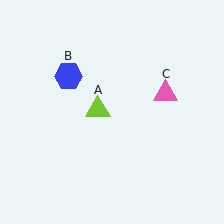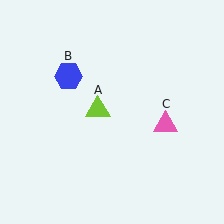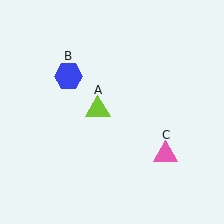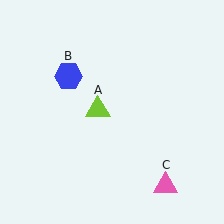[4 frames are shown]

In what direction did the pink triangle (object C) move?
The pink triangle (object C) moved down.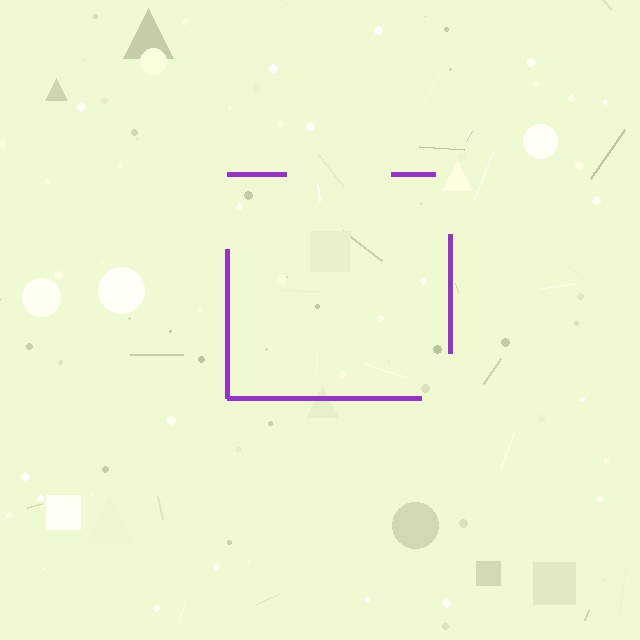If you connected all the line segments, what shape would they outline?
They would outline a square.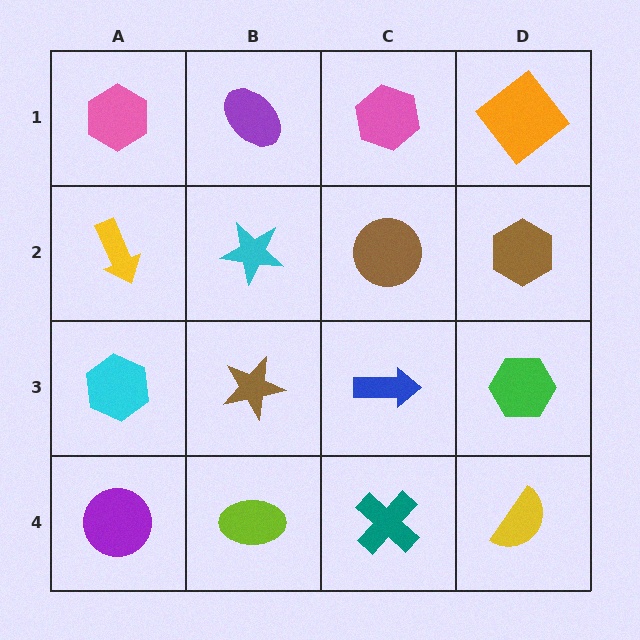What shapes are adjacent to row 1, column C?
A brown circle (row 2, column C), a purple ellipse (row 1, column B), an orange diamond (row 1, column D).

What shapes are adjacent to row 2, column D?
An orange diamond (row 1, column D), a green hexagon (row 3, column D), a brown circle (row 2, column C).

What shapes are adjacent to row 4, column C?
A blue arrow (row 3, column C), a lime ellipse (row 4, column B), a yellow semicircle (row 4, column D).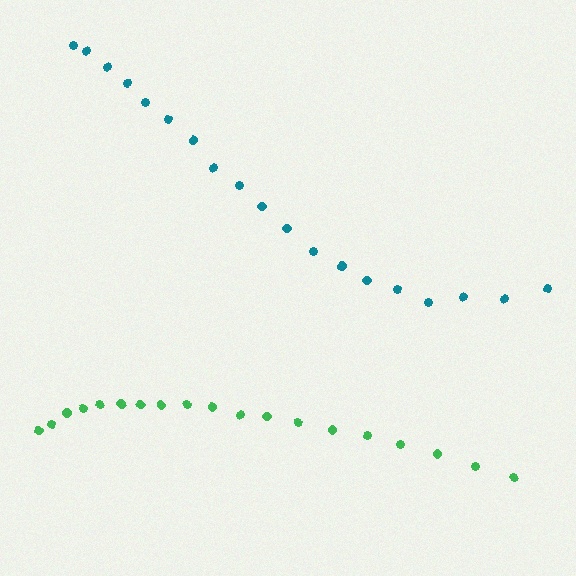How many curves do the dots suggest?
There are 2 distinct paths.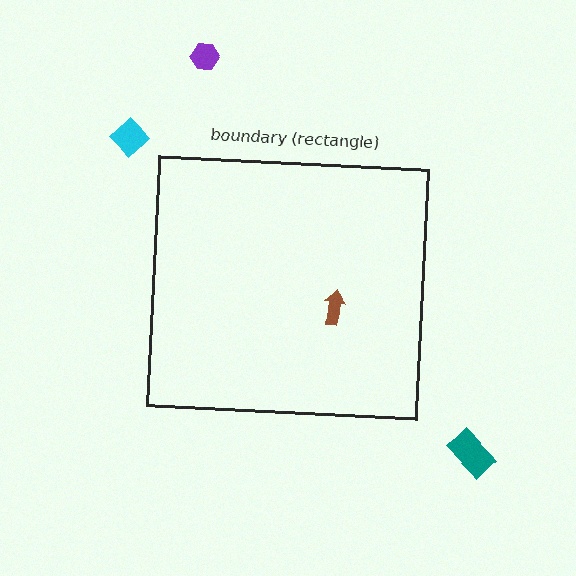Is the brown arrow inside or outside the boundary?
Inside.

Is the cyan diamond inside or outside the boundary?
Outside.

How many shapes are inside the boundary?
1 inside, 3 outside.